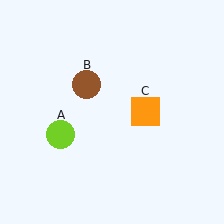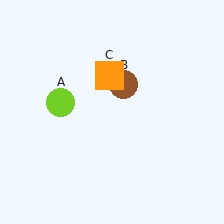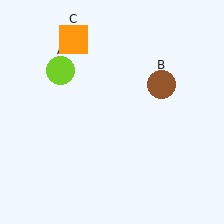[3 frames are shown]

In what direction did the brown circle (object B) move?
The brown circle (object B) moved right.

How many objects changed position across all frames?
3 objects changed position: lime circle (object A), brown circle (object B), orange square (object C).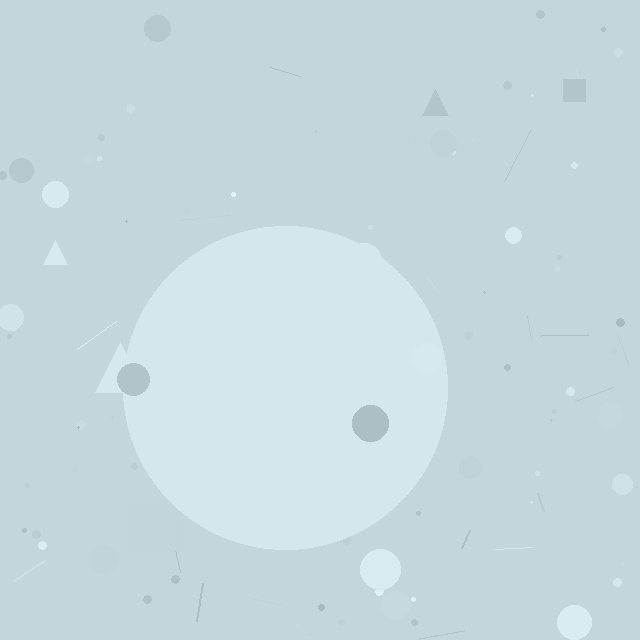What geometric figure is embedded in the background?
A circle is embedded in the background.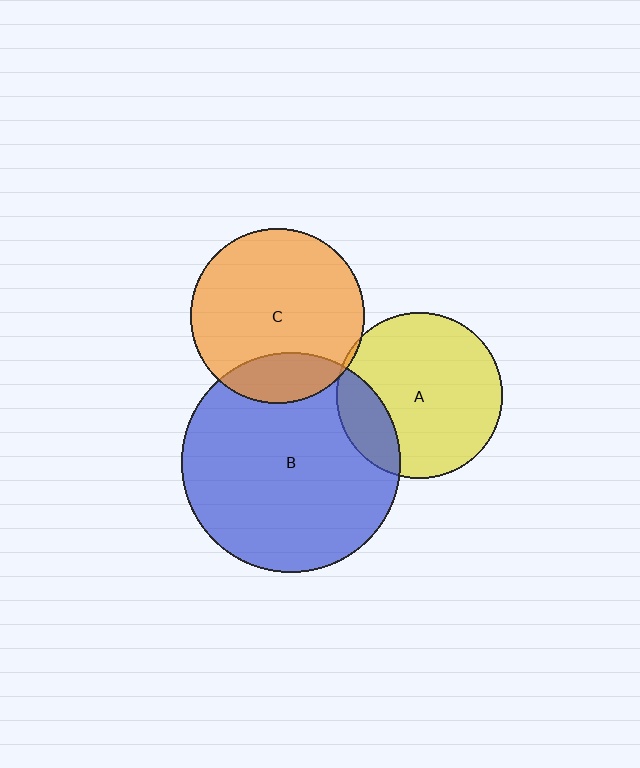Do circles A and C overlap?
Yes.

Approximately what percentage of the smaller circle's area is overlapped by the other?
Approximately 5%.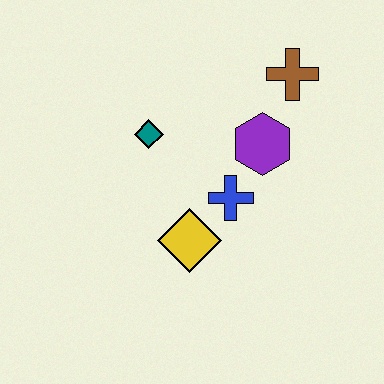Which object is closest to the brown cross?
The purple hexagon is closest to the brown cross.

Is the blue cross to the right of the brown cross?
No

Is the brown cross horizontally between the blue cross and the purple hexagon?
No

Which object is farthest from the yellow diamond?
The brown cross is farthest from the yellow diamond.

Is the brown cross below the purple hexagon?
No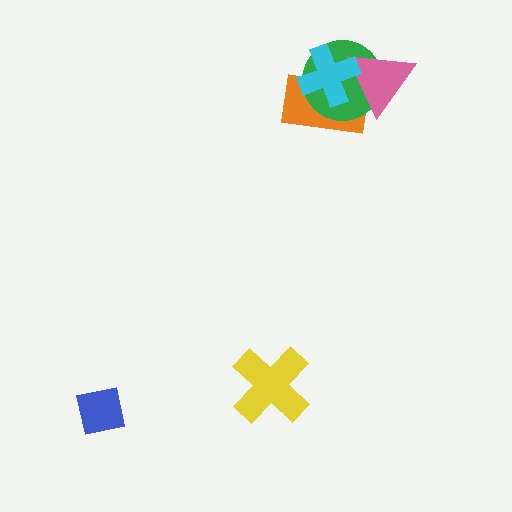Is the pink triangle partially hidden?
Yes, it is partially covered by another shape.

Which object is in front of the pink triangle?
The cyan cross is in front of the pink triangle.